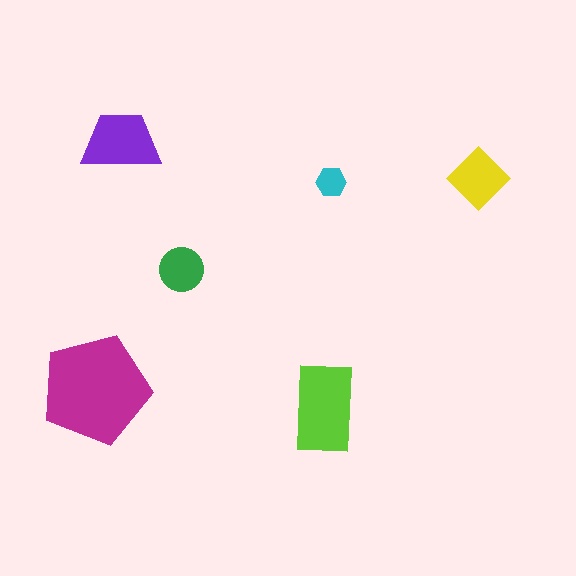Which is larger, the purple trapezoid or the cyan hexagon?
The purple trapezoid.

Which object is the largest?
The magenta pentagon.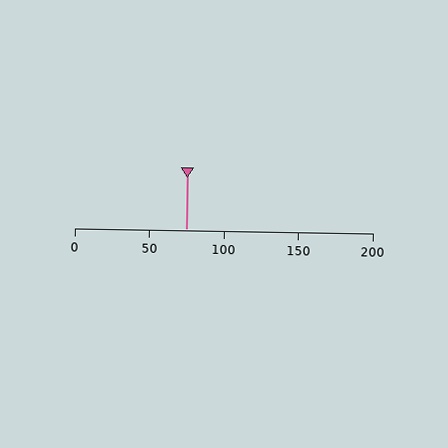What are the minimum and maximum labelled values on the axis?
The axis runs from 0 to 200.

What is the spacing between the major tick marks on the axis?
The major ticks are spaced 50 apart.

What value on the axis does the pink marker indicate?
The marker indicates approximately 75.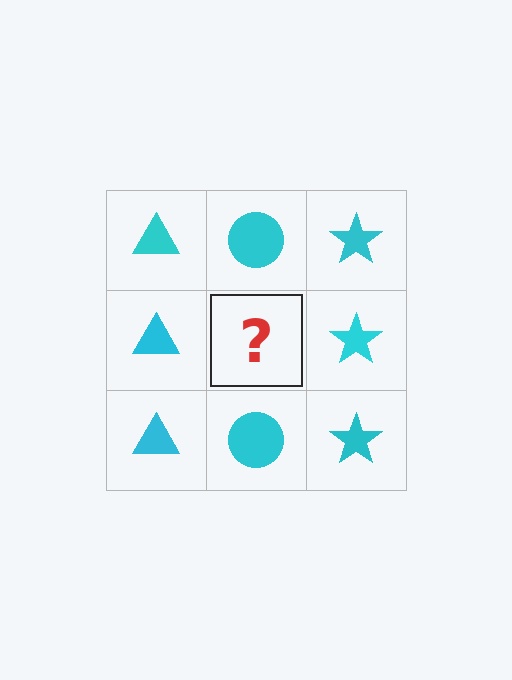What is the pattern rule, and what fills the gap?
The rule is that each column has a consistent shape. The gap should be filled with a cyan circle.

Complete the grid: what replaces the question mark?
The question mark should be replaced with a cyan circle.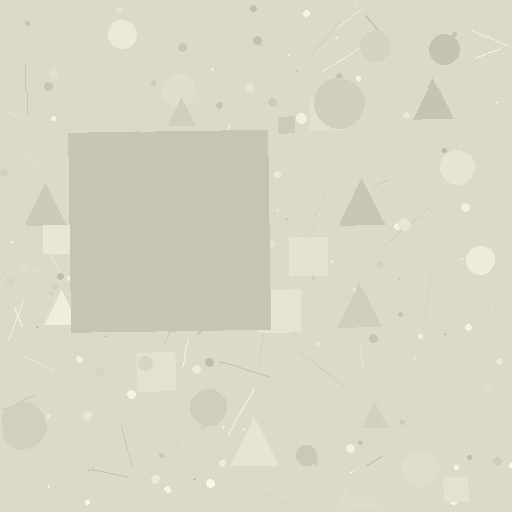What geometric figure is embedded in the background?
A square is embedded in the background.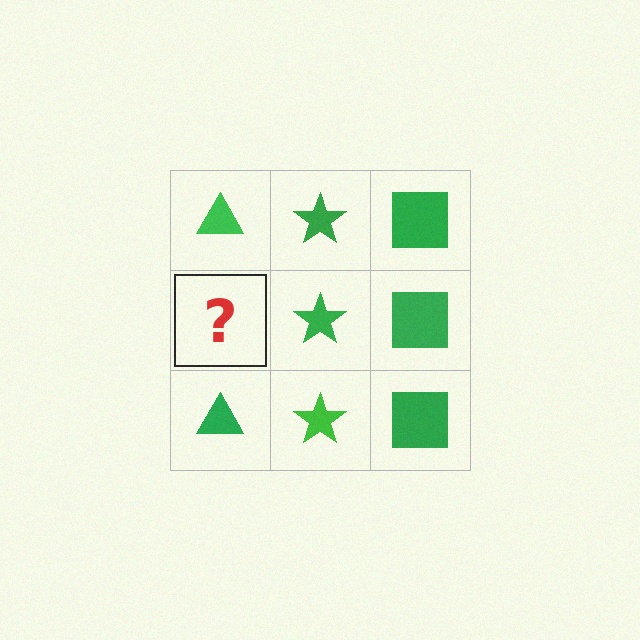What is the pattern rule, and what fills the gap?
The rule is that each column has a consistent shape. The gap should be filled with a green triangle.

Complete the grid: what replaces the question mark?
The question mark should be replaced with a green triangle.